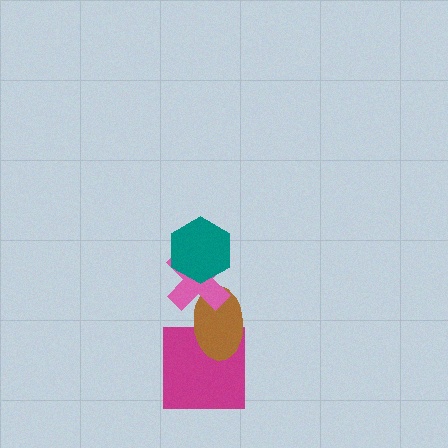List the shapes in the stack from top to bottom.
From top to bottom: the teal hexagon, the pink cross, the brown ellipse, the magenta square.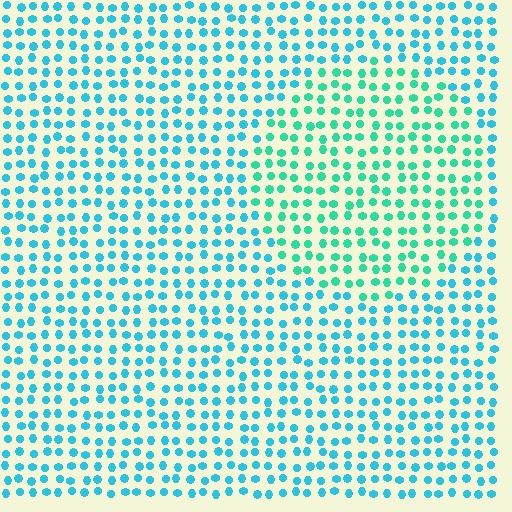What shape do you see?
I see a circle.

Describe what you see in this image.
The image is filled with small cyan elements in a uniform arrangement. A circle-shaped region is visible where the elements are tinted to a slightly different hue, forming a subtle color boundary.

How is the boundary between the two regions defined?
The boundary is defined purely by a slight shift in hue (about 30 degrees). Spacing, size, and orientation are identical on both sides.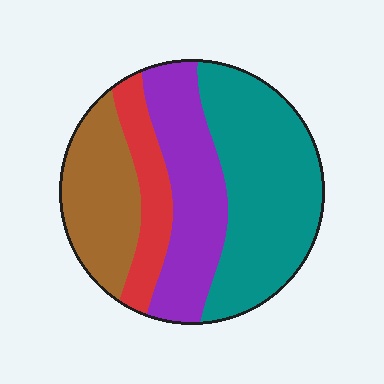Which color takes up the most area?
Teal, at roughly 40%.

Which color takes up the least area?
Red, at roughly 15%.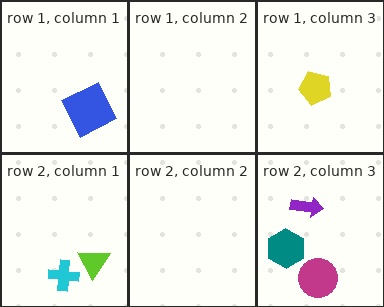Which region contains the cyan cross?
The row 2, column 1 region.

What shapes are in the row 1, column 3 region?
The yellow pentagon.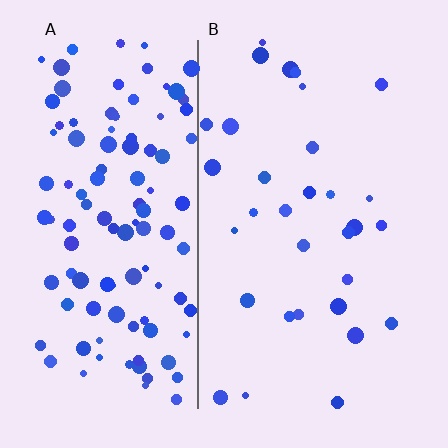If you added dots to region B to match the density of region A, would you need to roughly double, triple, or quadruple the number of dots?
Approximately quadruple.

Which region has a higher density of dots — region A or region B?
A (the left).